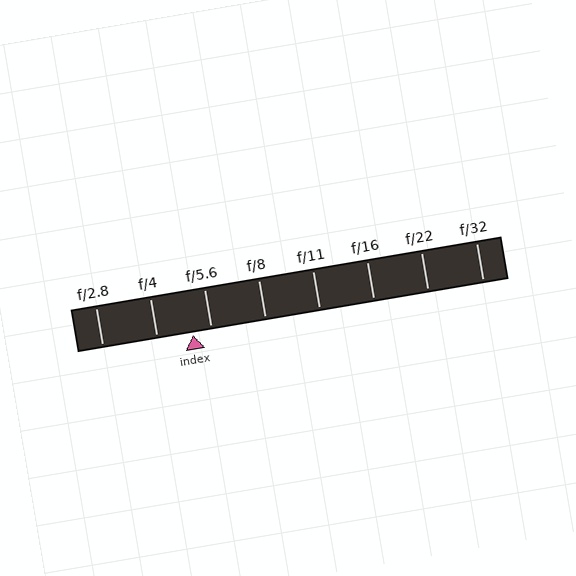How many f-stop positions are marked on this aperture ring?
There are 8 f-stop positions marked.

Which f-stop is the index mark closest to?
The index mark is closest to f/5.6.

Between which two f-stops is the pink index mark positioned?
The index mark is between f/4 and f/5.6.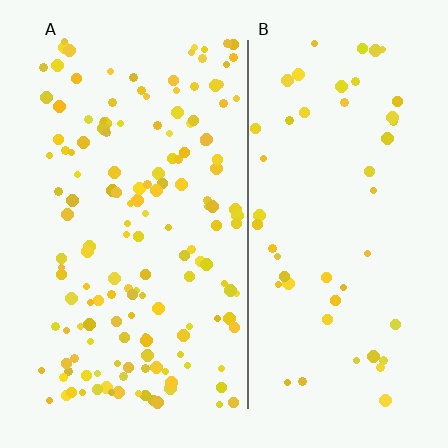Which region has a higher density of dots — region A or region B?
A (the left).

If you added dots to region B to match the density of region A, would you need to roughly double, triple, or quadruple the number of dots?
Approximately triple.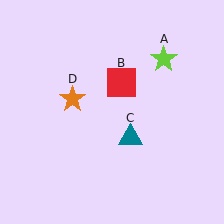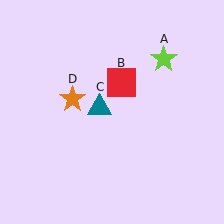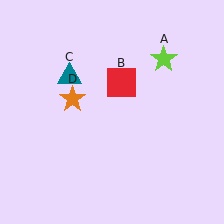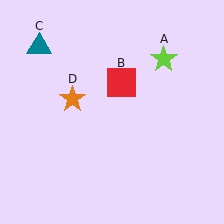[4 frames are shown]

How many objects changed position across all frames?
1 object changed position: teal triangle (object C).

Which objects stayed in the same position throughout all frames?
Lime star (object A) and red square (object B) and orange star (object D) remained stationary.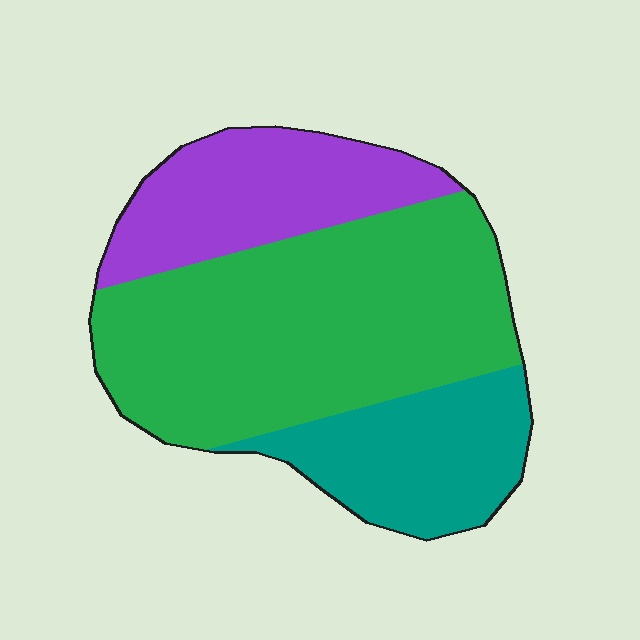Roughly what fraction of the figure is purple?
Purple covers 24% of the figure.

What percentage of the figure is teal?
Teal takes up about one fifth (1/5) of the figure.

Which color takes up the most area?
Green, at roughly 55%.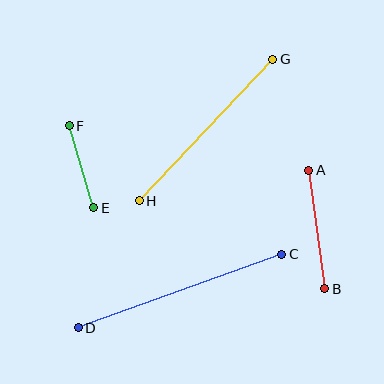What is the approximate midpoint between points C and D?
The midpoint is at approximately (180, 291) pixels.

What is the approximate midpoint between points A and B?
The midpoint is at approximately (317, 229) pixels.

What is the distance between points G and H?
The distance is approximately 195 pixels.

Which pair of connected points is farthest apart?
Points C and D are farthest apart.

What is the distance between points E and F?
The distance is approximately 86 pixels.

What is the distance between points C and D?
The distance is approximately 216 pixels.